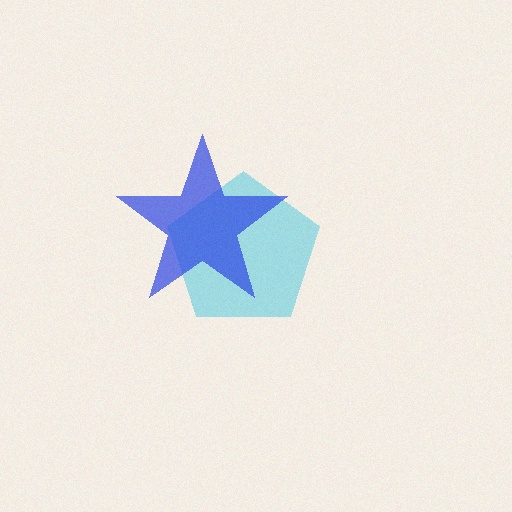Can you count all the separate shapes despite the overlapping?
Yes, there are 2 separate shapes.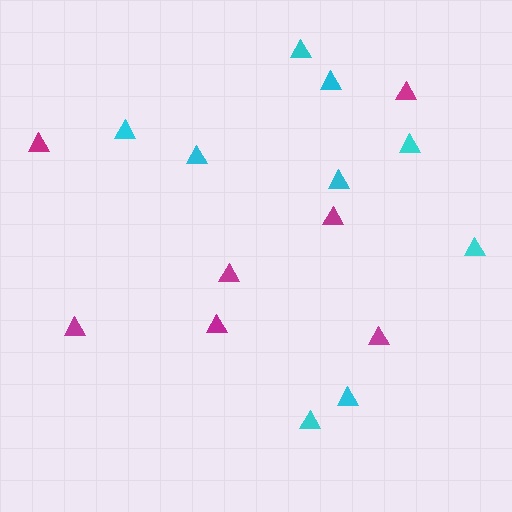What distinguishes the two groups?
There are 2 groups: one group of magenta triangles (7) and one group of cyan triangles (9).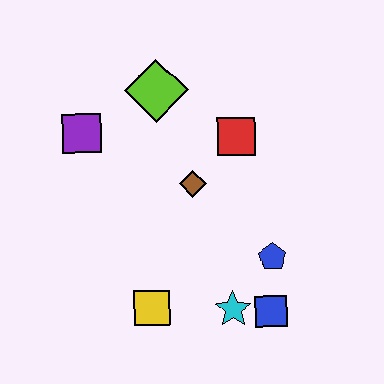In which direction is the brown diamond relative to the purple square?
The brown diamond is to the right of the purple square.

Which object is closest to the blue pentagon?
The blue square is closest to the blue pentagon.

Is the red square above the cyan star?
Yes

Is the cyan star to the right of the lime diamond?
Yes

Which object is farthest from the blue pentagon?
The purple square is farthest from the blue pentagon.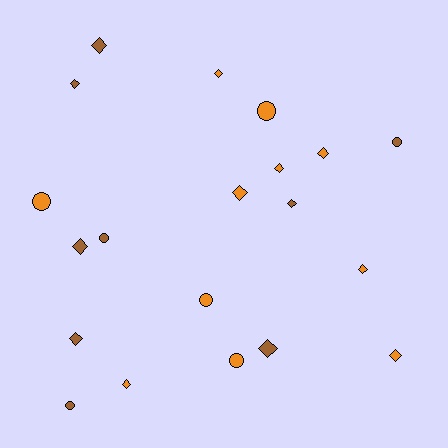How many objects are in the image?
There are 20 objects.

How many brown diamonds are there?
There are 6 brown diamonds.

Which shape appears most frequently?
Diamond, with 13 objects.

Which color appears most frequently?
Orange, with 11 objects.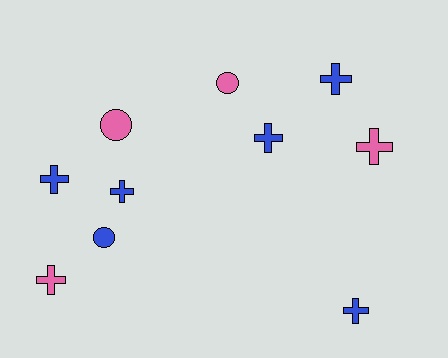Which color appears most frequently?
Blue, with 6 objects.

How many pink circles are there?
There are 2 pink circles.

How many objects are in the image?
There are 10 objects.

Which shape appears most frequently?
Cross, with 7 objects.